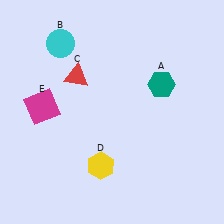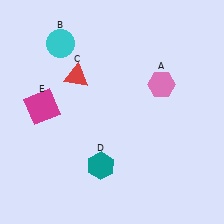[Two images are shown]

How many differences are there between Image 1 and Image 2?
There are 2 differences between the two images.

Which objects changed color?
A changed from teal to pink. D changed from yellow to teal.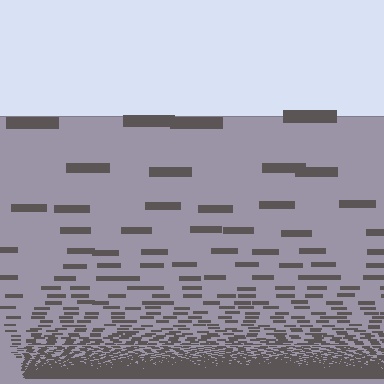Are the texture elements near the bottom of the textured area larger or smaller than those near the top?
Smaller. The gradient is inverted — elements near the bottom are smaller and denser.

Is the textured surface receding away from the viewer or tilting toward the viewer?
The surface appears to tilt toward the viewer. Texture elements get larger and sparser toward the top.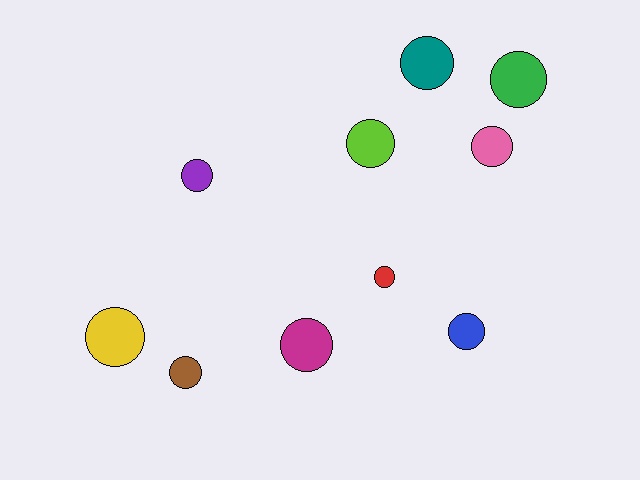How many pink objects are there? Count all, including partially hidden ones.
There is 1 pink object.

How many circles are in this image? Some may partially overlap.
There are 10 circles.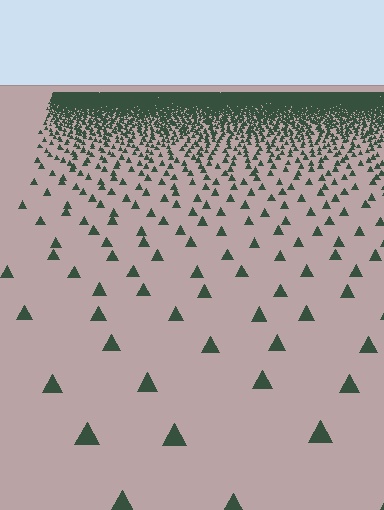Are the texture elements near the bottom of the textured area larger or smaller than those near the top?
Larger. Near the bottom, elements are closer to the viewer and appear at a bigger on-screen size.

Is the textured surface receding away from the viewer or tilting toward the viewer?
The surface is receding away from the viewer. Texture elements get smaller and denser toward the top.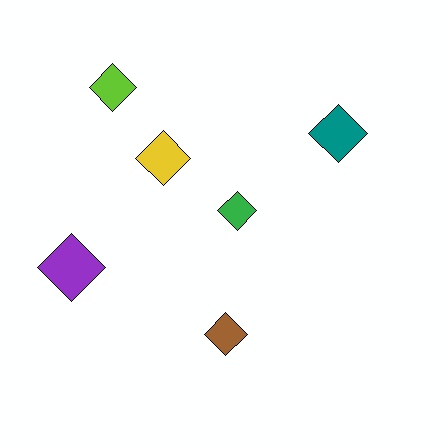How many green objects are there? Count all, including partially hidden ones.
There is 1 green object.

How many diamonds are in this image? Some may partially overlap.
There are 6 diamonds.